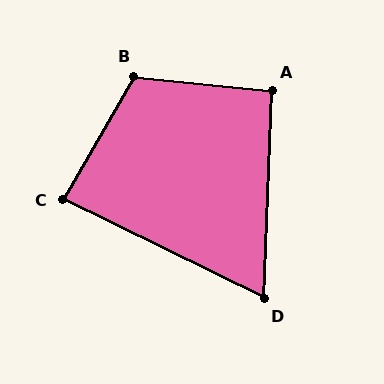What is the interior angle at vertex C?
Approximately 86 degrees (approximately right).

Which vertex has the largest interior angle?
B, at approximately 114 degrees.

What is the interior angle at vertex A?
Approximately 94 degrees (approximately right).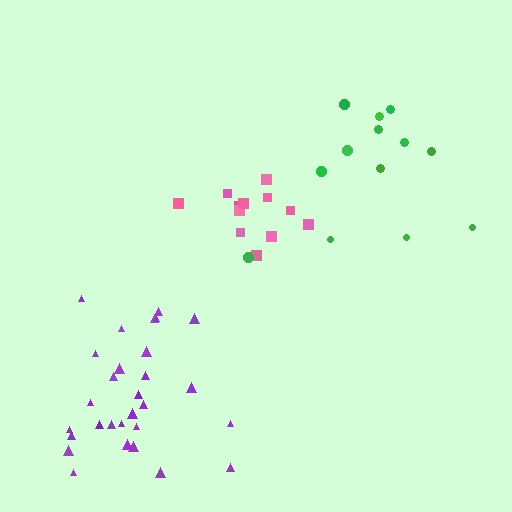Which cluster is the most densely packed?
Purple.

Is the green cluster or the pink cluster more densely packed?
Pink.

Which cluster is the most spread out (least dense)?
Green.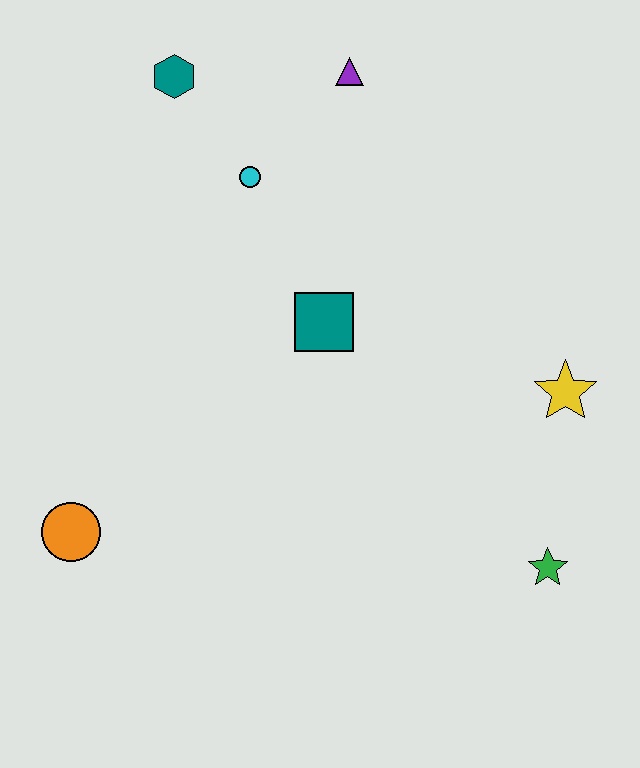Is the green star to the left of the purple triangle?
No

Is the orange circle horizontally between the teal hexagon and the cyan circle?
No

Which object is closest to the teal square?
The cyan circle is closest to the teal square.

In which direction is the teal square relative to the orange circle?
The teal square is to the right of the orange circle.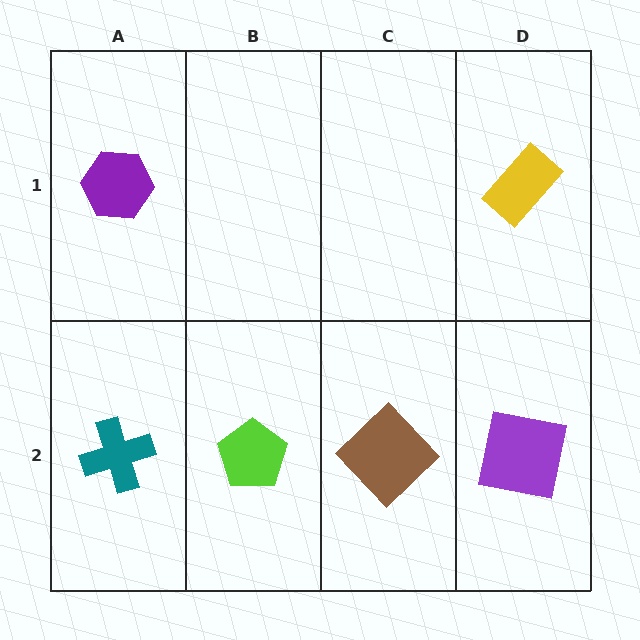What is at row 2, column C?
A brown diamond.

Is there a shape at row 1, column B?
No, that cell is empty.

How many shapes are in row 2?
4 shapes.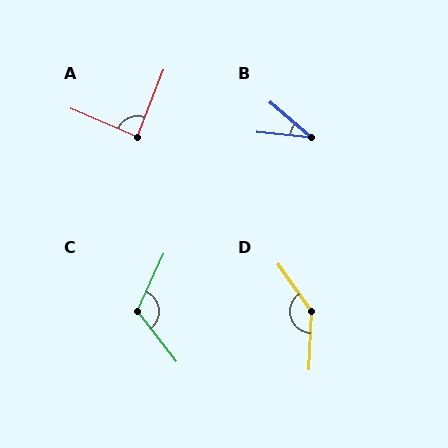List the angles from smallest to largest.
B (35°), A (88°), C (118°), D (143°).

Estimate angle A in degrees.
Approximately 88 degrees.